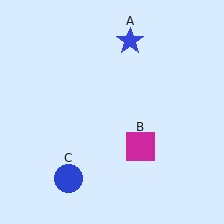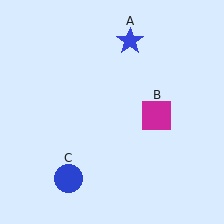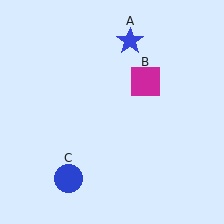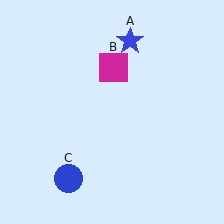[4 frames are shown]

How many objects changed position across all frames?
1 object changed position: magenta square (object B).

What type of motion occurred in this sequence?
The magenta square (object B) rotated counterclockwise around the center of the scene.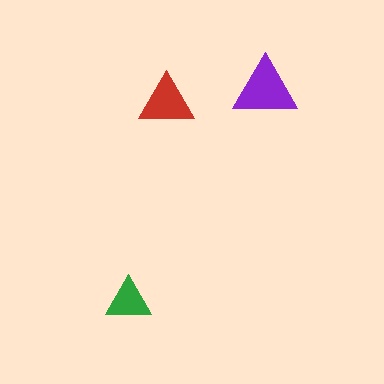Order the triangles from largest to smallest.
the purple one, the red one, the green one.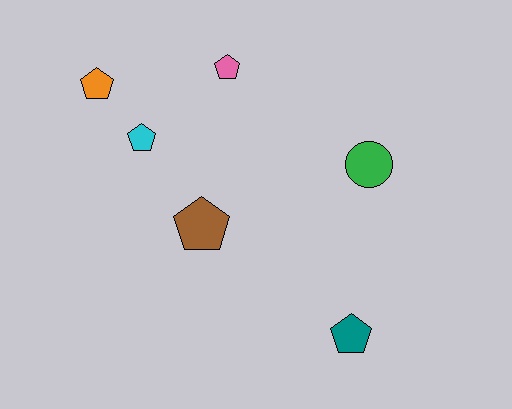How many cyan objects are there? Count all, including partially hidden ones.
There is 1 cyan object.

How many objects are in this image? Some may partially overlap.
There are 6 objects.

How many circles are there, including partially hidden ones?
There is 1 circle.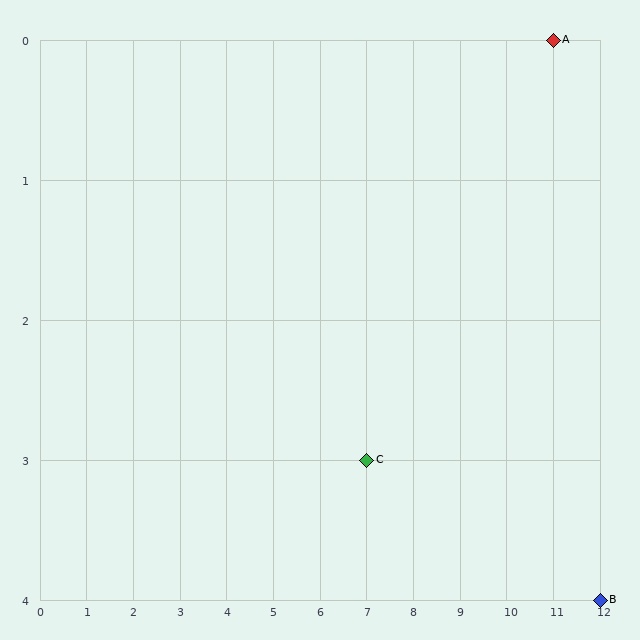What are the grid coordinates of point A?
Point A is at grid coordinates (11, 0).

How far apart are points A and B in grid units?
Points A and B are 1 column and 4 rows apart (about 4.1 grid units diagonally).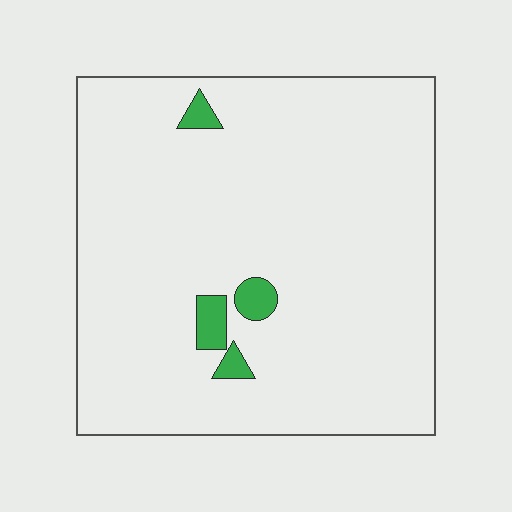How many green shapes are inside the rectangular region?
4.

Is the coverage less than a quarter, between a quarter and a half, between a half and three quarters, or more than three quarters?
Less than a quarter.